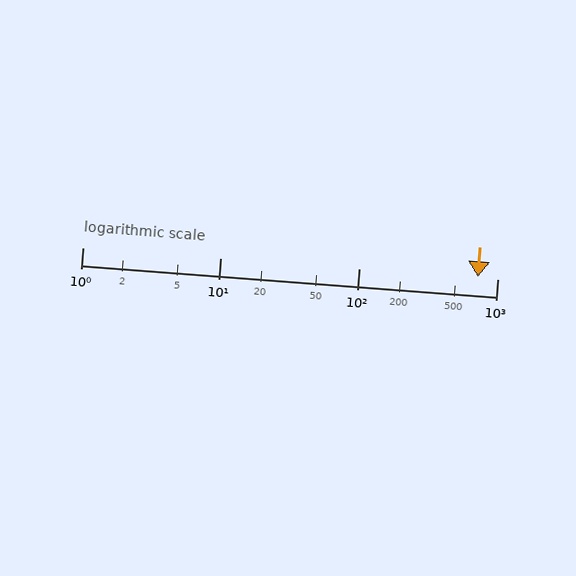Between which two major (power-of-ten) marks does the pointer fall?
The pointer is between 100 and 1000.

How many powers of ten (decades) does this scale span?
The scale spans 3 decades, from 1 to 1000.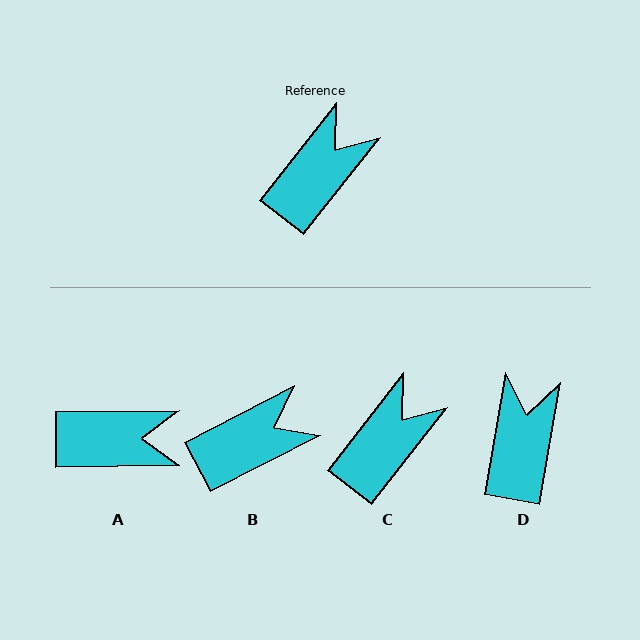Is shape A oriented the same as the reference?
No, it is off by about 51 degrees.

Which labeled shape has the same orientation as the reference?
C.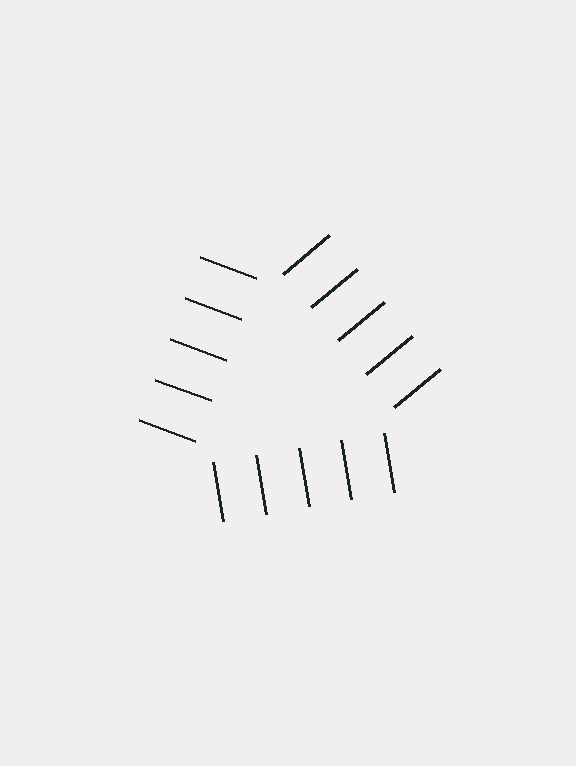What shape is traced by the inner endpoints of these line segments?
An illusory triangle — the line segments terminate on its edges but no continuous stroke is drawn.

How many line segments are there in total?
15 — 5 along each of the 3 edges.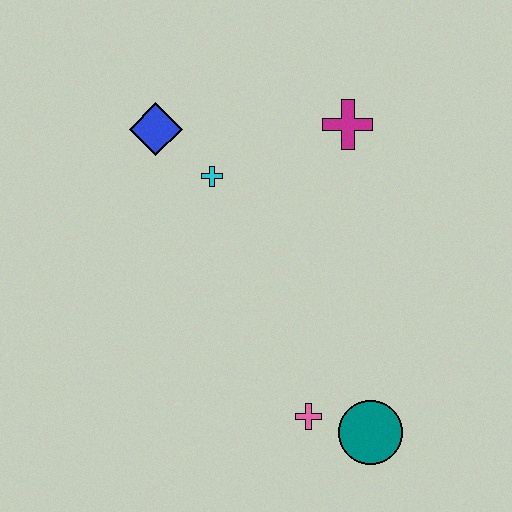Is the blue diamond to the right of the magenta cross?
No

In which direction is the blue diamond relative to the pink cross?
The blue diamond is above the pink cross.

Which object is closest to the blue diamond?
The cyan cross is closest to the blue diamond.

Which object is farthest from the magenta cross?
The teal circle is farthest from the magenta cross.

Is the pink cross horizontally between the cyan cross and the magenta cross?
Yes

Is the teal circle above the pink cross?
No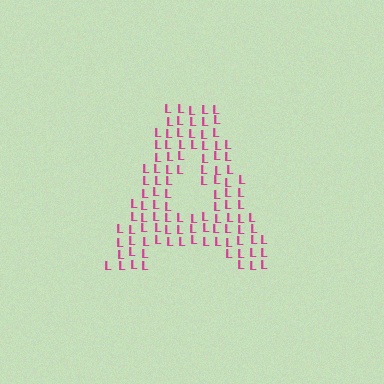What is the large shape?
The large shape is the letter A.